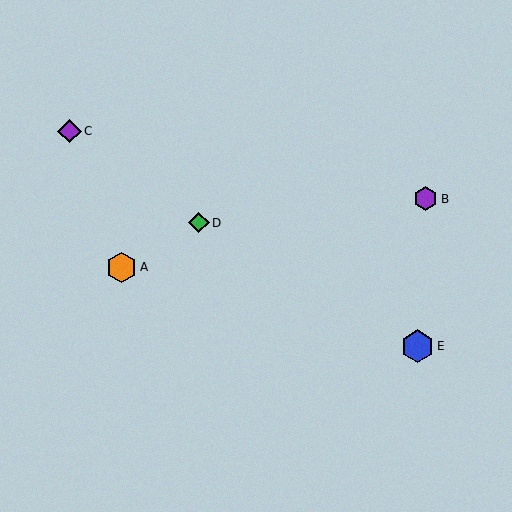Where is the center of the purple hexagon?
The center of the purple hexagon is at (426, 199).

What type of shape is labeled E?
Shape E is a blue hexagon.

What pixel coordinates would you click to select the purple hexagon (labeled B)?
Click at (426, 199) to select the purple hexagon B.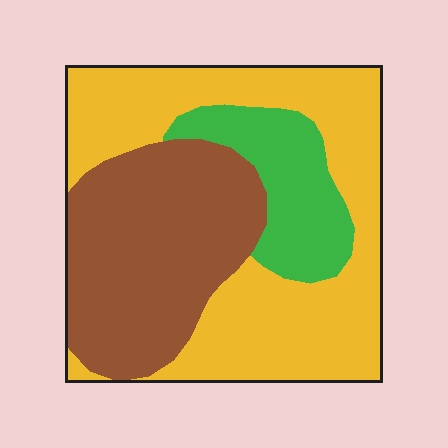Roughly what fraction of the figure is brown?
Brown covers 36% of the figure.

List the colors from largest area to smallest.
From largest to smallest: yellow, brown, green.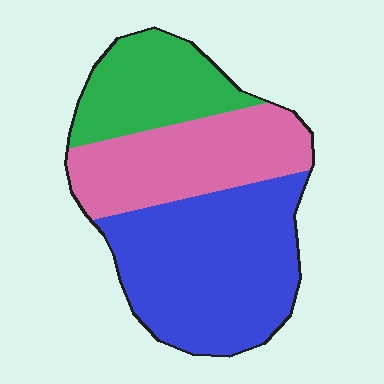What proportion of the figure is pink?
Pink takes up between a quarter and a half of the figure.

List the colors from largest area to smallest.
From largest to smallest: blue, pink, green.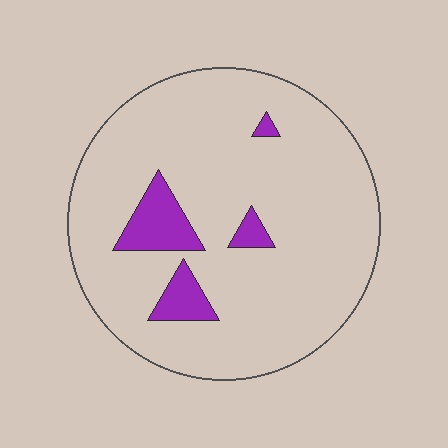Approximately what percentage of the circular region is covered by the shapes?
Approximately 10%.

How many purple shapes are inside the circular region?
4.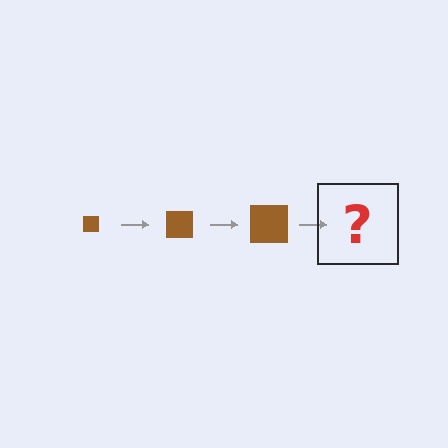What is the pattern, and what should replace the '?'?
The pattern is that the square gets progressively larger each step. The '?' should be a brown square, larger than the previous one.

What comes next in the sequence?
The next element should be a brown square, larger than the previous one.